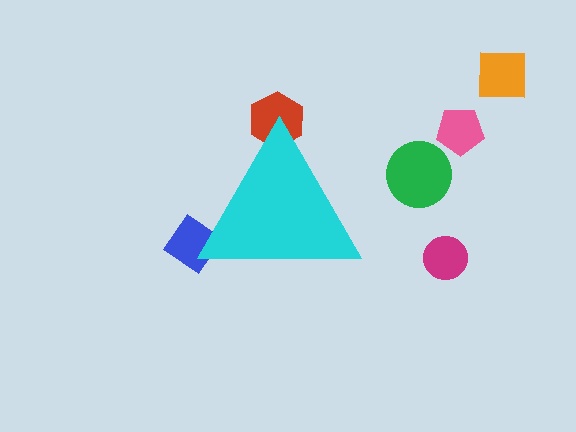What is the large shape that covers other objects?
A cyan triangle.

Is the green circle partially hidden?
No, the green circle is fully visible.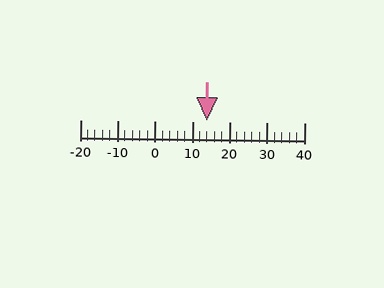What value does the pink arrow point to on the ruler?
The pink arrow points to approximately 14.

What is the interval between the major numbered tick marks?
The major tick marks are spaced 10 units apart.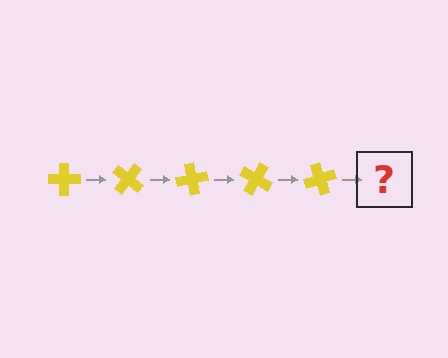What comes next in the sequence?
The next element should be a yellow cross rotated 200 degrees.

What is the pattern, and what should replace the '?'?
The pattern is that the cross rotates 40 degrees each step. The '?' should be a yellow cross rotated 200 degrees.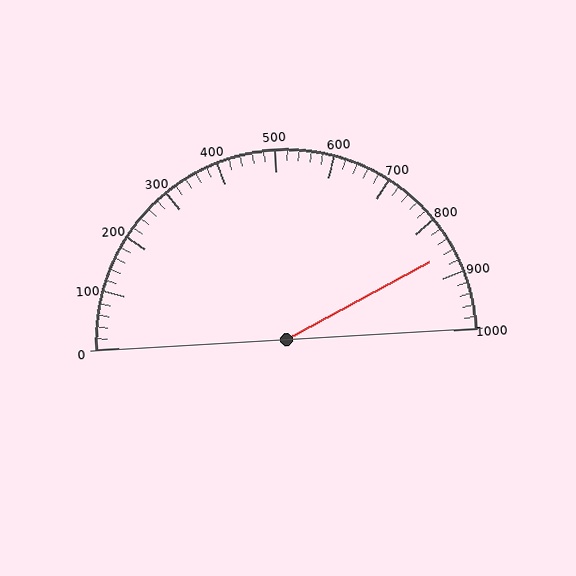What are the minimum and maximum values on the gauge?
The gauge ranges from 0 to 1000.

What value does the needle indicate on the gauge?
The needle indicates approximately 860.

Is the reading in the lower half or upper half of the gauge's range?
The reading is in the upper half of the range (0 to 1000).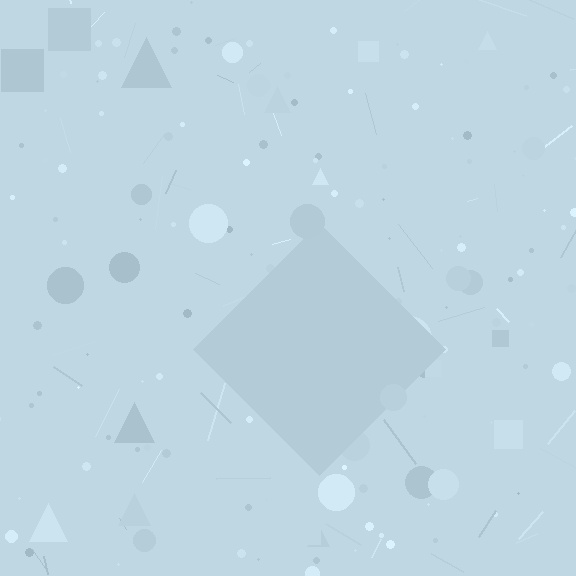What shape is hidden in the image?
A diamond is hidden in the image.